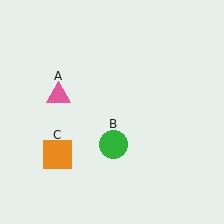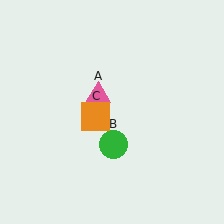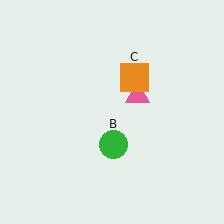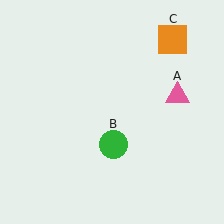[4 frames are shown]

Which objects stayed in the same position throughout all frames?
Green circle (object B) remained stationary.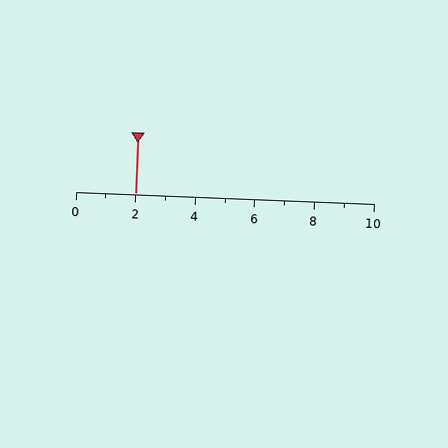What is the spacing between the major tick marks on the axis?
The major ticks are spaced 2 apart.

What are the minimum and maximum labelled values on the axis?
The axis runs from 0 to 10.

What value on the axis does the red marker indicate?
The marker indicates approximately 2.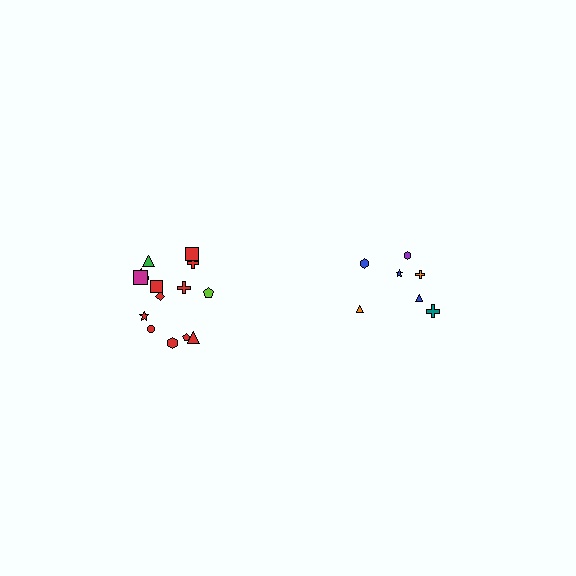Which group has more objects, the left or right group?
The left group.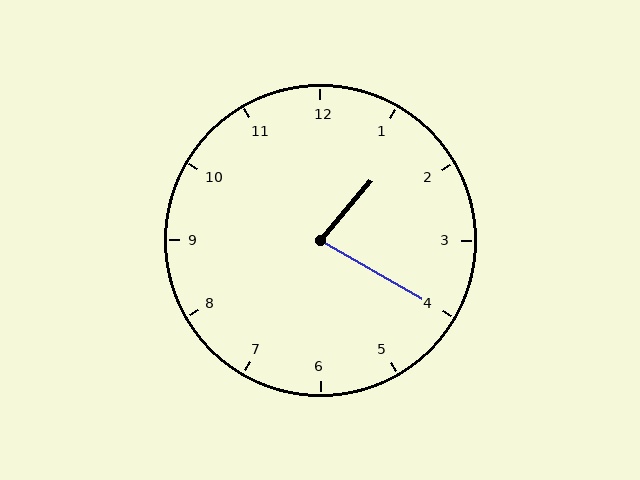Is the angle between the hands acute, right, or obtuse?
It is acute.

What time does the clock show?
1:20.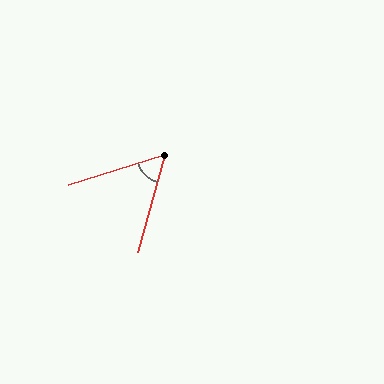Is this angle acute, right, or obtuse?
It is acute.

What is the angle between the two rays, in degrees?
Approximately 57 degrees.